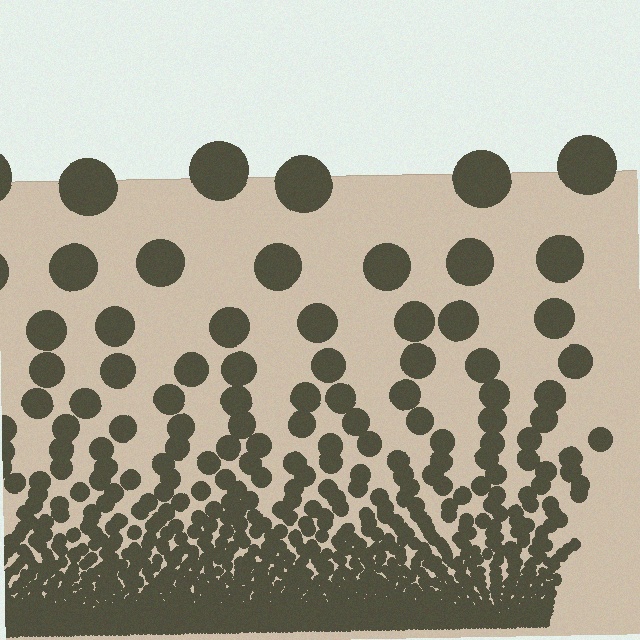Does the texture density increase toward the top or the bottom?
Density increases toward the bottom.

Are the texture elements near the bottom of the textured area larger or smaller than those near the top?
Smaller. The gradient is inverted — elements near the bottom are smaller and denser.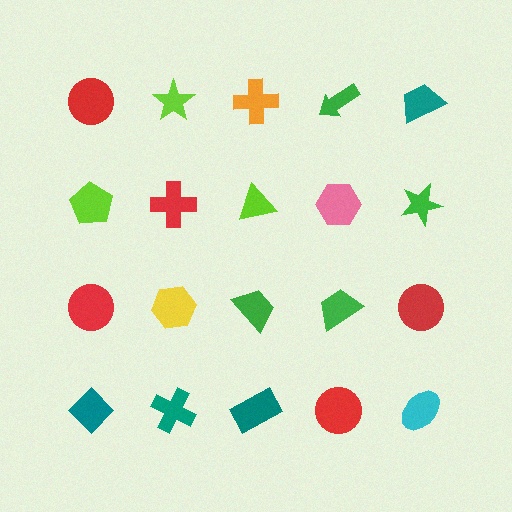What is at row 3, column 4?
A green trapezoid.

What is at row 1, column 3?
An orange cross.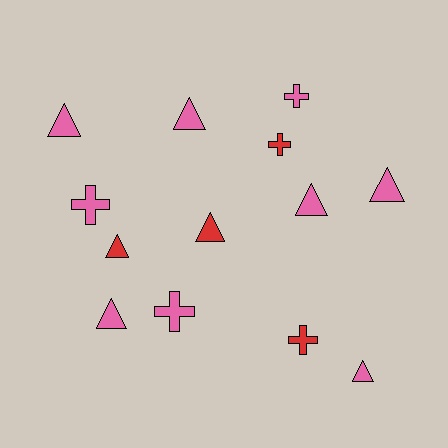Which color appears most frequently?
Pink, with 9 objects.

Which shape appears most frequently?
Triangle, with 8 objects.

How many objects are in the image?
There are 13 objects.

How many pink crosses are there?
There are 3 pink crosses.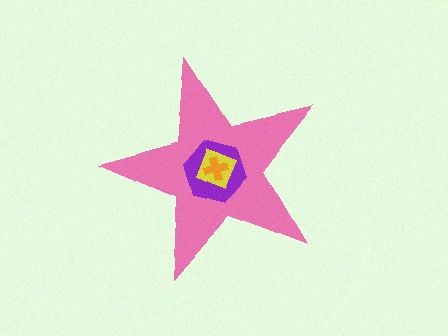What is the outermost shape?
The pink star.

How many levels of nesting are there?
4.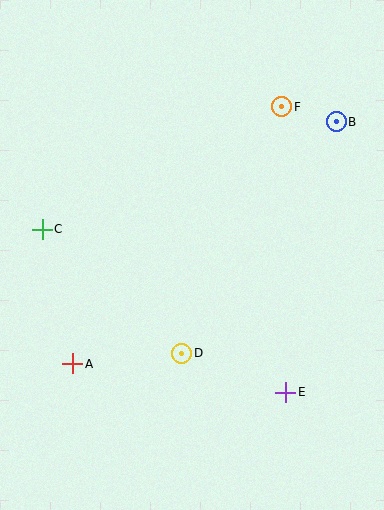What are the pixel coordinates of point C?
Point C is at (42, 229).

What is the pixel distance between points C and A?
The distance between C and A is 138 pixels.